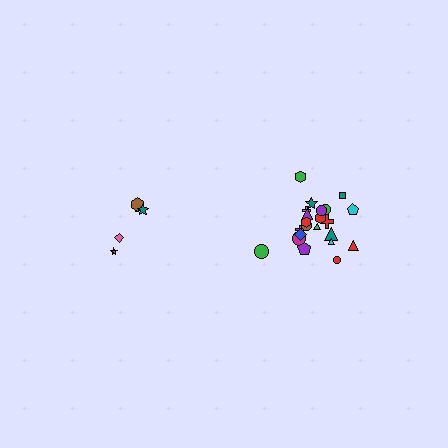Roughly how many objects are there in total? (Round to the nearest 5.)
Roughly 25 objects in total.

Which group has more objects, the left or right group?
The right group.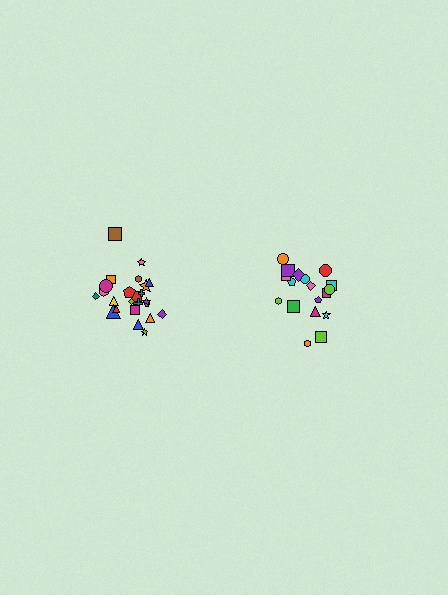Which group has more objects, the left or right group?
The left group.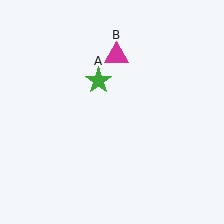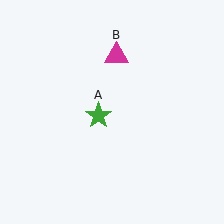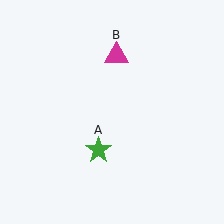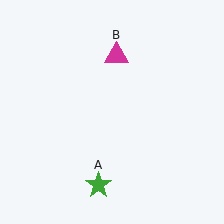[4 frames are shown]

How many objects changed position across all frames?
1 object changed position: green star (object A).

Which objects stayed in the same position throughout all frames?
Magenta triangle (object B) remained stationary.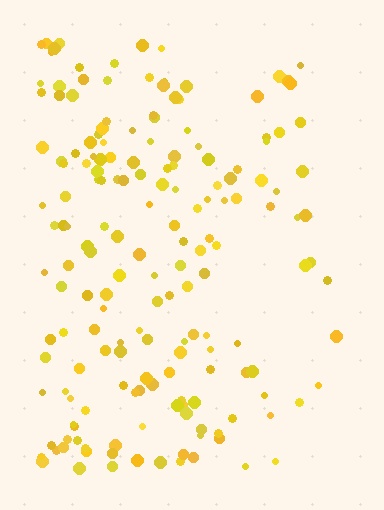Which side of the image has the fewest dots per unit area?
The right.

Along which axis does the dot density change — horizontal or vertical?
Horizontal.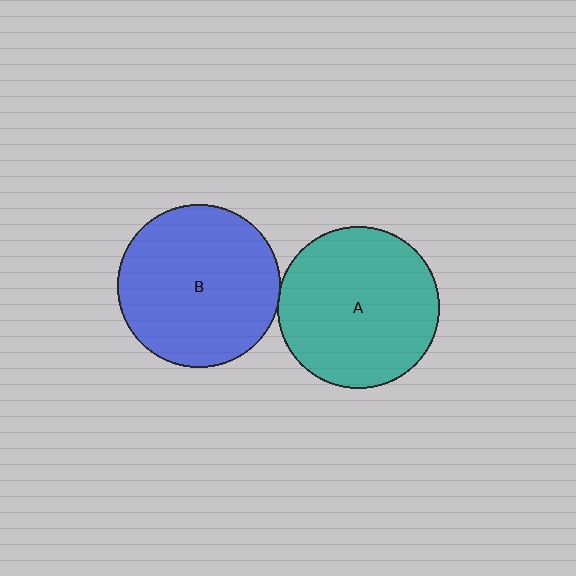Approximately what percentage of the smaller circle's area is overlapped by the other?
Approximately 5%.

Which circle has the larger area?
Circle B (blue).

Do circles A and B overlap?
Yes.